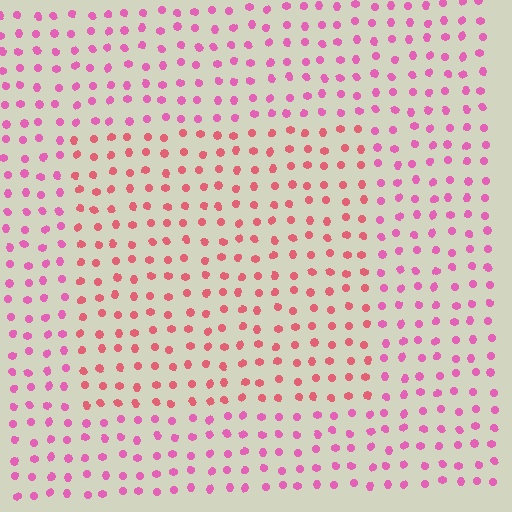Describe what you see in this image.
The image is filled with small pink elements in a uniform arrangement. A rectangle-shaped region is visible where the elements are tinted to a slightly different hue, forming a subtle color boundary.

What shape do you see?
I see a rectangle.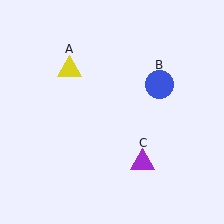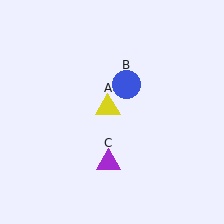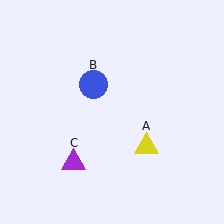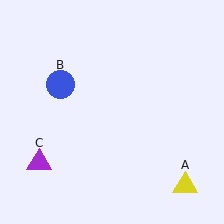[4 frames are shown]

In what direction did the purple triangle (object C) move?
The purple triangle (object C) moved left.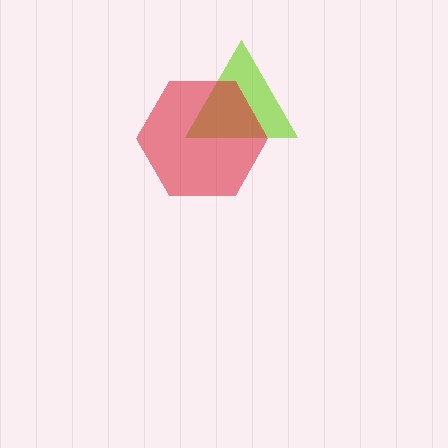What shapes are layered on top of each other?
The layered shapes are: a lime triangle, a red hexagon.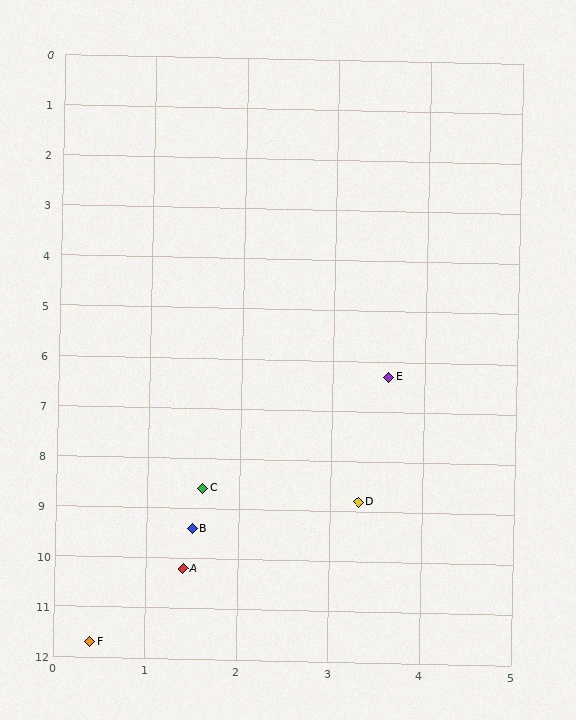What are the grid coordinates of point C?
Point C is at approximately (1.6, 8.6).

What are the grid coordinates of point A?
Point A is at approximately (1.4, 10.2).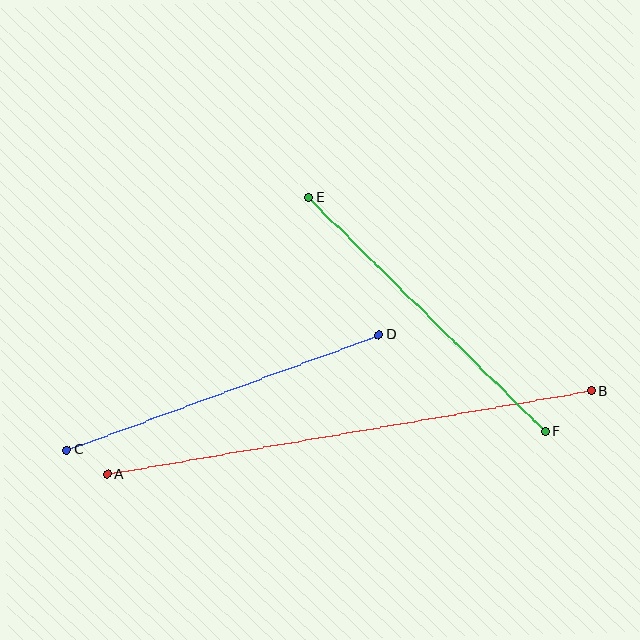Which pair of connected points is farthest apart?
Points A and B are farthest apart.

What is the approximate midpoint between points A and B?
The midpoint is at approximately (349, 432) pixels.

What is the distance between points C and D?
The distance is approximately 333 pixels.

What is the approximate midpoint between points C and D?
The midpoint is at approximately (223, 392) pixels.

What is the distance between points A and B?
The distance is approximately 491 pixels.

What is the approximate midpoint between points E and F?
The midpoint is at approximately (427, 314) pixels.